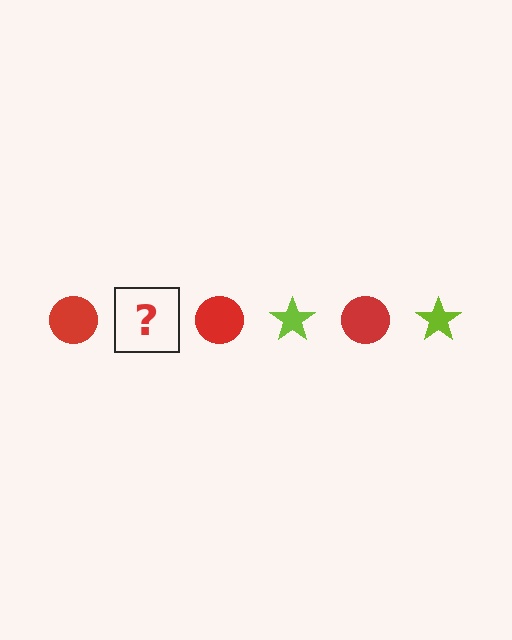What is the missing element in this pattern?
The missing element is a lime star.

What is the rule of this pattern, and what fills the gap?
The rule is that the pattern alternates between red circle and lime star. The gap should be filled with a lime star.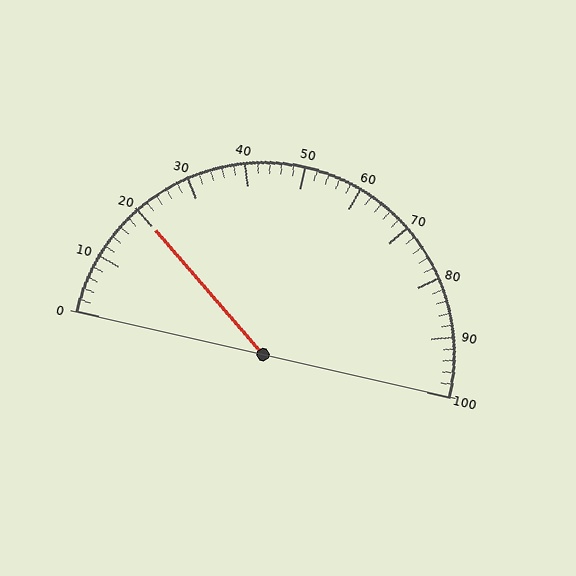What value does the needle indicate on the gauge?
The needle indicates approximately 20.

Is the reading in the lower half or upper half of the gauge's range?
The reading is in the lower half of the range (0 to 100).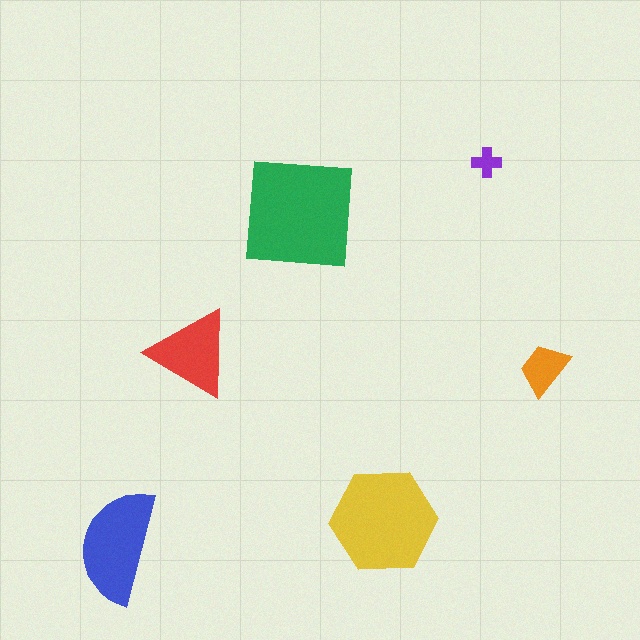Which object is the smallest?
The purple cross.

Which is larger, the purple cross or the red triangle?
The red triangle.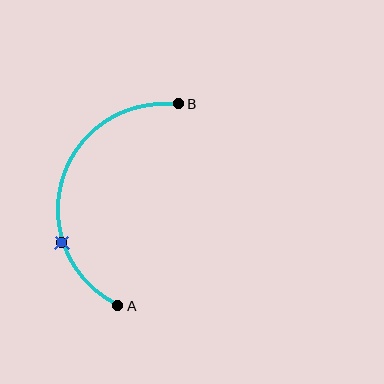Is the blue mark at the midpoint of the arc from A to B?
No. The blue mark lies on the arc but is closer to endpoint A. The arc midpoint would be at the point on the curve equidistant along the arc from both A and B.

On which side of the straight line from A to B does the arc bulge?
The arc bulges to the left of the straight line connecting A and B.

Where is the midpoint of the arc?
The arc midpoint is the point on the curve farthest from the straight line joining A and B. It sits to the left of that line.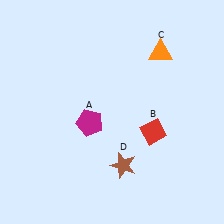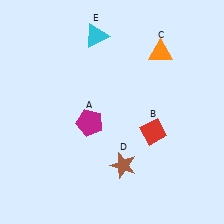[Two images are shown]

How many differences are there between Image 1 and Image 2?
There is 1 difference between the two images.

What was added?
A cyan triangle (E) was added in Image 2.